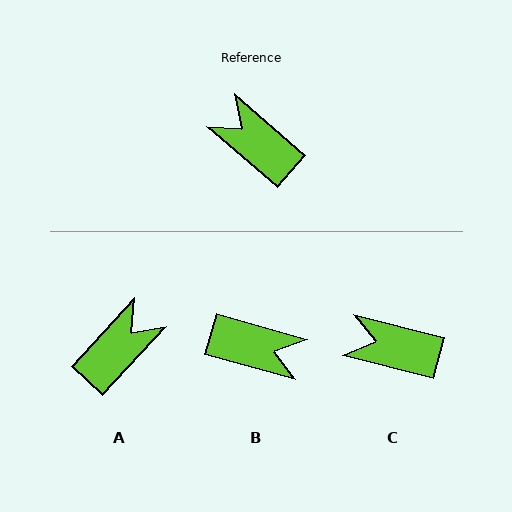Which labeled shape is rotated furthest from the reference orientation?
B, about 155 degrees away.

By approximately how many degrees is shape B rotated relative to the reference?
Approximately 155 degrees clockwise.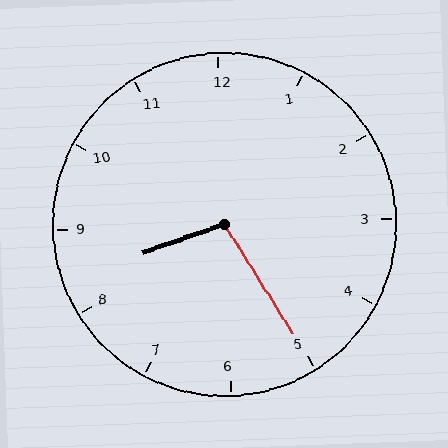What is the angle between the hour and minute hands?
Approximately 102 degrees.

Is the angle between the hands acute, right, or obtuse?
It is obtuse.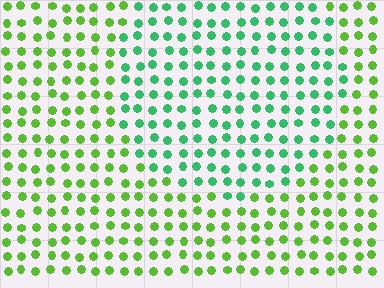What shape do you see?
I see a circle.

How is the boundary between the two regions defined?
The boundary is defined purely by a slight shift in hue (about 41 degrees). Spacing, size, and orientation are identical on both sides.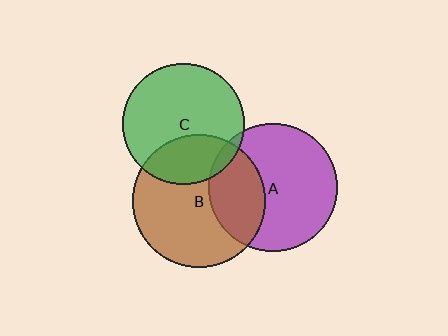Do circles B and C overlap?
Yes.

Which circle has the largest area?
Circle B (brown).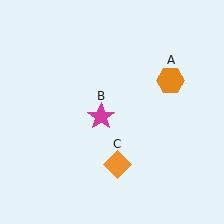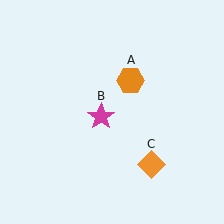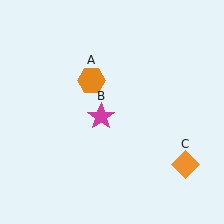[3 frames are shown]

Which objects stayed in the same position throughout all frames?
Magenta star (object B) remained stationary.